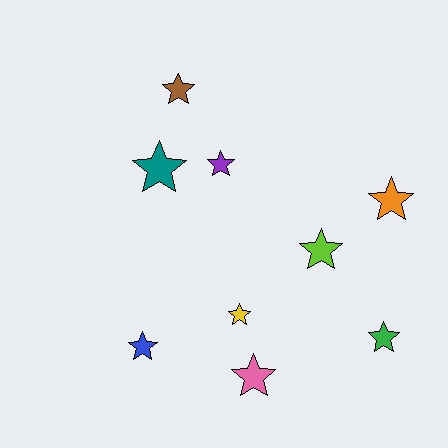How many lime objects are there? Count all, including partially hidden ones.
There is 1 lime object.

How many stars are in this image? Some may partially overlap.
There are 9 stars.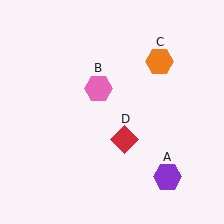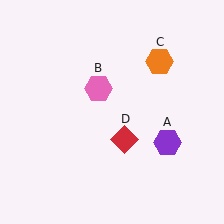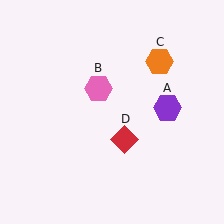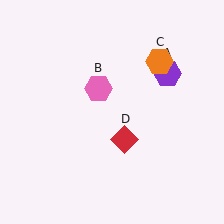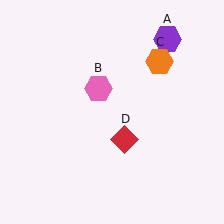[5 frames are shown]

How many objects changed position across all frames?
1 object changed position: purple hexagon (object A).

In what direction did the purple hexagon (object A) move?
The purple hexagon (object A) moved up.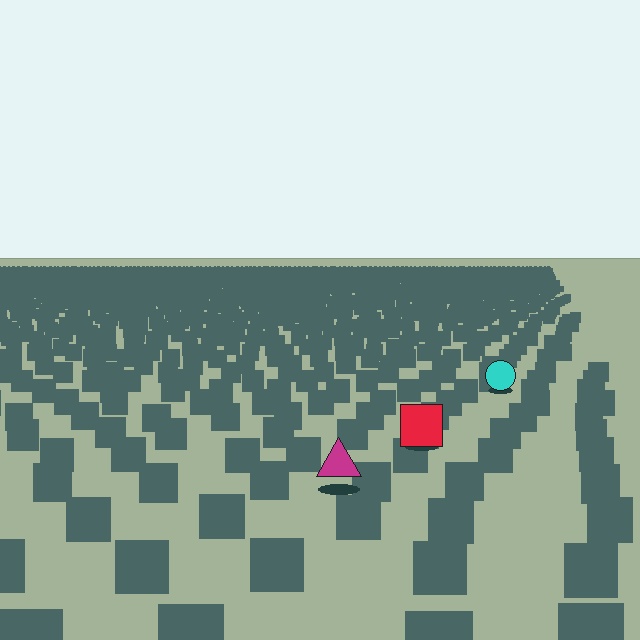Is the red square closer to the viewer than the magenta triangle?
No. The magenta triangle is closer — you can tell from the texture gradient: the ground texture is coarser near it.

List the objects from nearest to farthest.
From nearest to farthest: the magenta triangle, the red square, the cyan circle.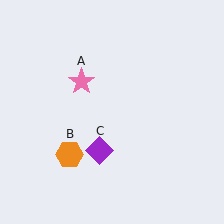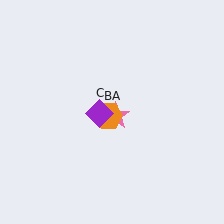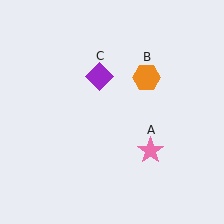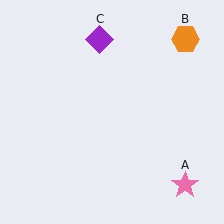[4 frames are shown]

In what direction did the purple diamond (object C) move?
The purple diamond (object C) moved up.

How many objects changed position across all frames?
3 objects changed position: pink star (object A), orange hexagon (object B), purple diamond (object C).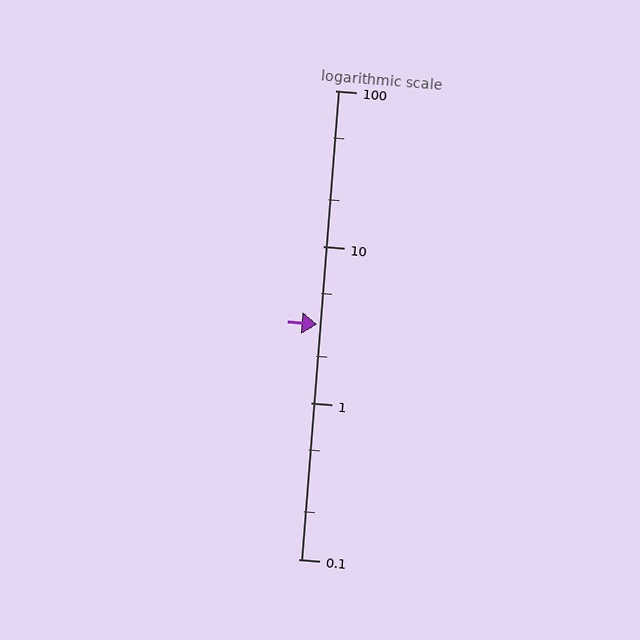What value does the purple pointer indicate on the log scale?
The pointer indicates approximately 3.2.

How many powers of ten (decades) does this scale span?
The scale spans 3 decades, from 0.1 to 100.